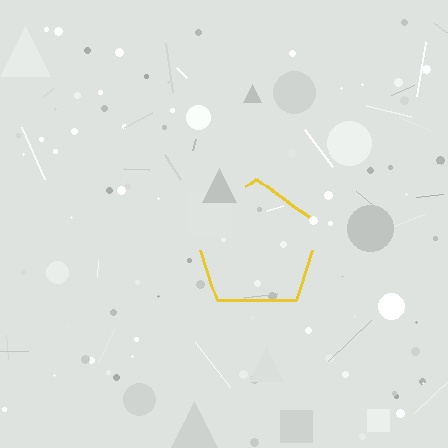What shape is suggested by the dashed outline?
The dashed outline suggests a pentagon.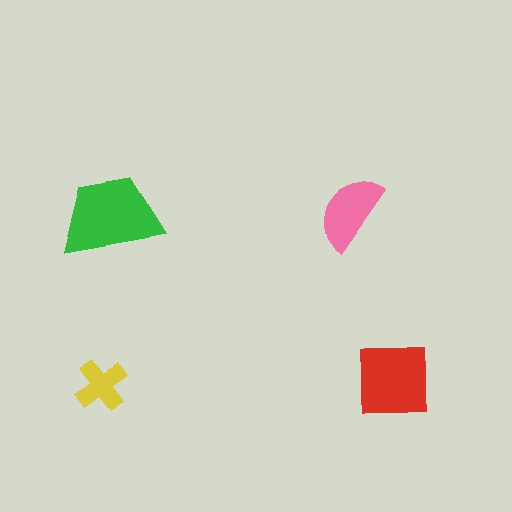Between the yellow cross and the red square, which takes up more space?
The red square.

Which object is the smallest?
The yellow cross.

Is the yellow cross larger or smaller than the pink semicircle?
Smaller.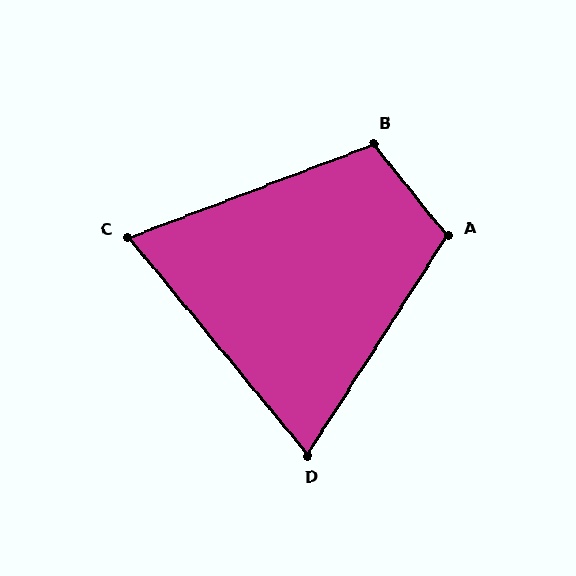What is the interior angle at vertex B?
Approximately 108 degrees (obtuse).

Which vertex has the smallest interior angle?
C, at approximately 71 degrees.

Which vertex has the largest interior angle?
A, at approximately 109 degrees.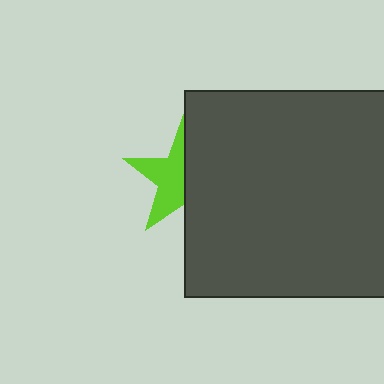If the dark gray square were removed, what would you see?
You would see the complete lime star.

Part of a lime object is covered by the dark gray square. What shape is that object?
It is a star.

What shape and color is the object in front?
The object in front is a dark gray square.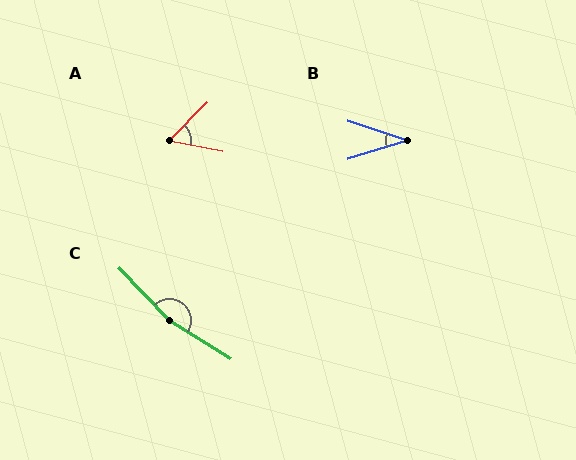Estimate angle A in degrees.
Approximately 56 degrees.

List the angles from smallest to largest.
B (36°), A (56°), C (165°).